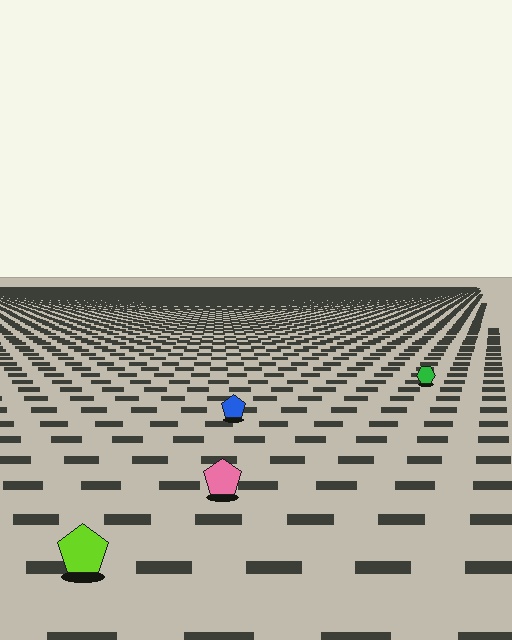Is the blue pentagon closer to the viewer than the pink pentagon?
No. The pink pentagon is closer — you can tell from the texture gradient: the ground texture is coarser near it.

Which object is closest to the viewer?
The lime pentagon is closest. The texture marks near it are larger and more spread out.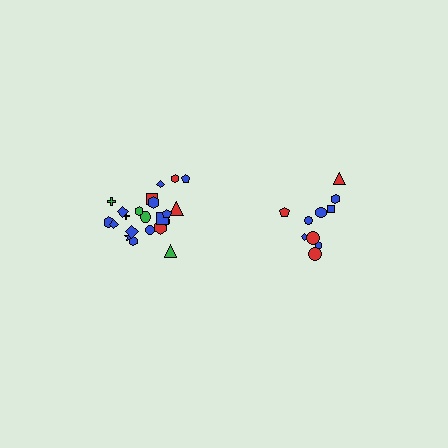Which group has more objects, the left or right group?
The left group.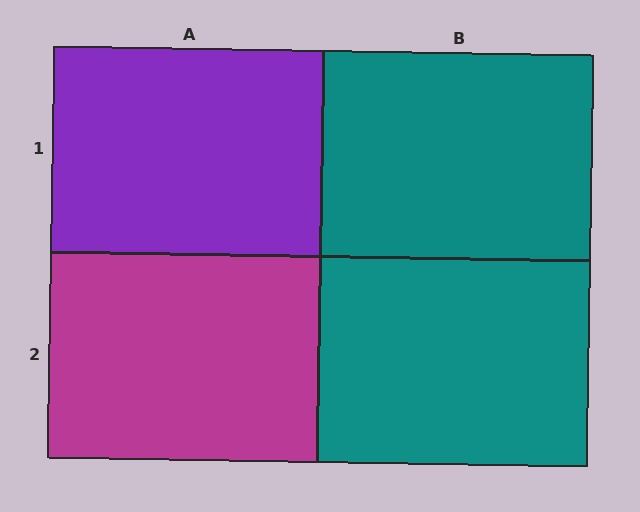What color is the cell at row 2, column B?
Teal.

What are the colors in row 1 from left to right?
Purple, teal.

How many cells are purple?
1 cell is purple.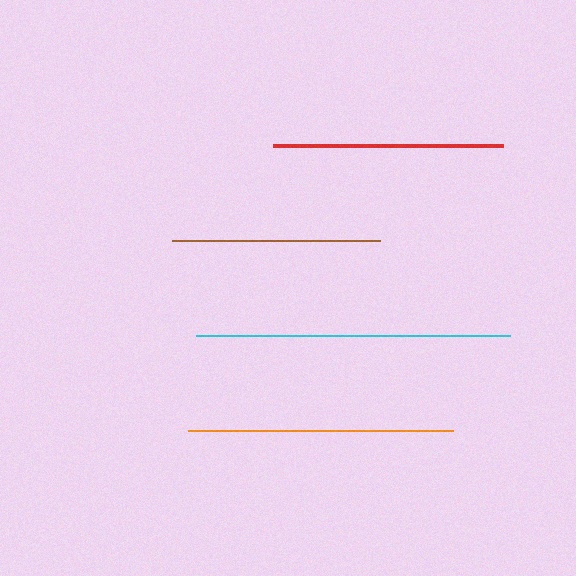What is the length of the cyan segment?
The cyan segment is approximately 314 pixels long.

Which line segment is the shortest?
The brown line is the shortest at approximately 208 pixels.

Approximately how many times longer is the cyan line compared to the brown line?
The cyan line is approximately 1.5 times the length of the brown line.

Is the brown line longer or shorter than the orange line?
The orange line is longer than the brown line.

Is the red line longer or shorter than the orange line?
The orange line is longer than the red line.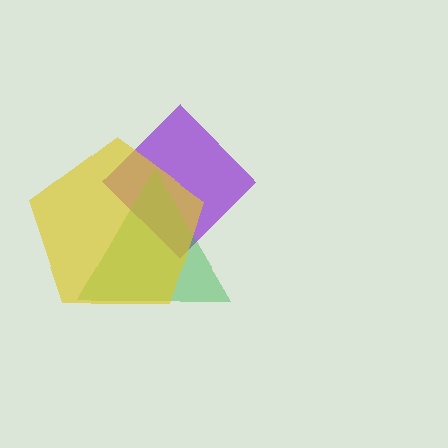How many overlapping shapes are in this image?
There are 3 overlapping shapes in the image.